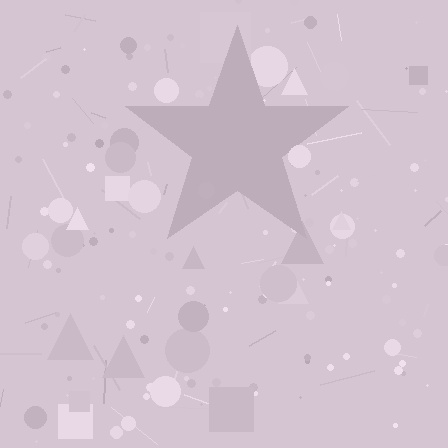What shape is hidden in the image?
A star is hidden in the image.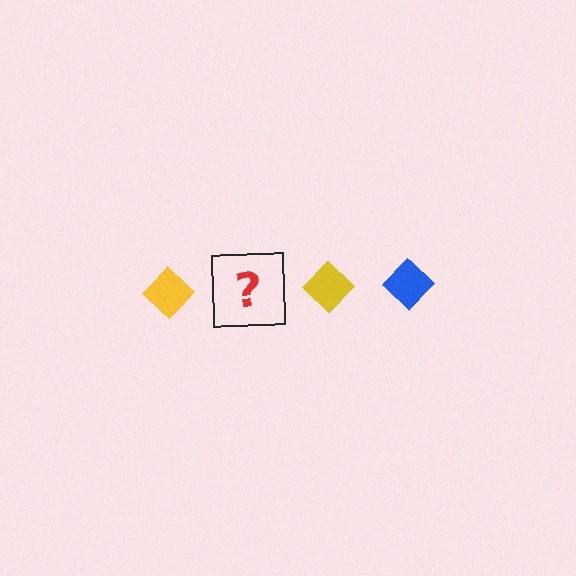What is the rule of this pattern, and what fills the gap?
The rule is that the pattern cycles through yellow, blue diamonds. The gap should be filled with a blue diamond.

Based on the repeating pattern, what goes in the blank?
The blank should be a blue diamond.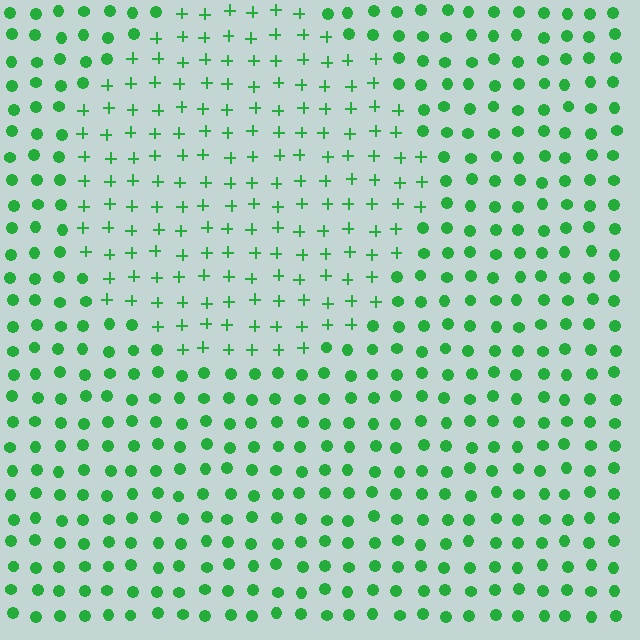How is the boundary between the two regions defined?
The boundary is defined by a change in element shape: plus signs inside vs. circles outside. All elements share the same color and spacing.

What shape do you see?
I see a circle.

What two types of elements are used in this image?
The image uses plus signs inside the circle region and circles outside it.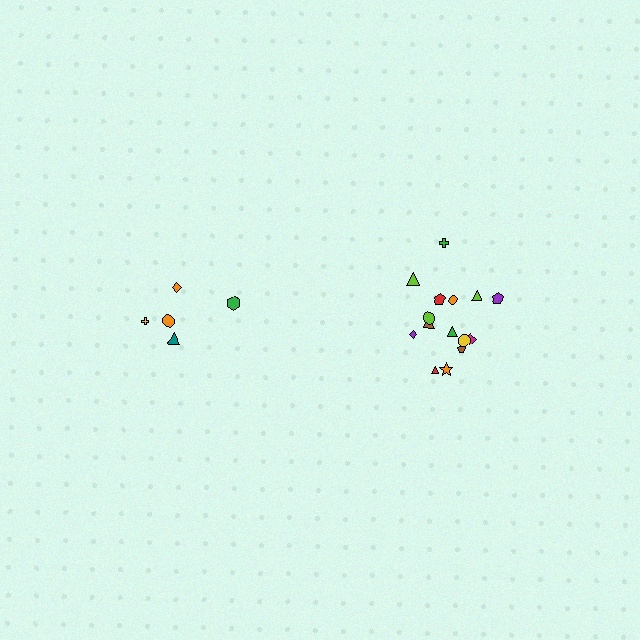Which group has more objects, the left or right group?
The right group.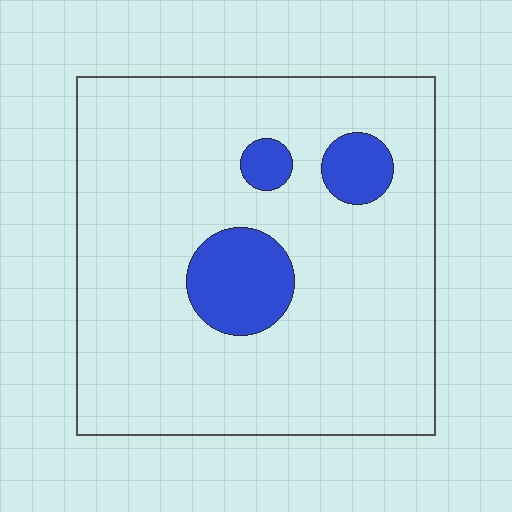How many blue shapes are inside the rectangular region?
3.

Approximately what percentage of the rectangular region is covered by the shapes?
Approximately 10%.